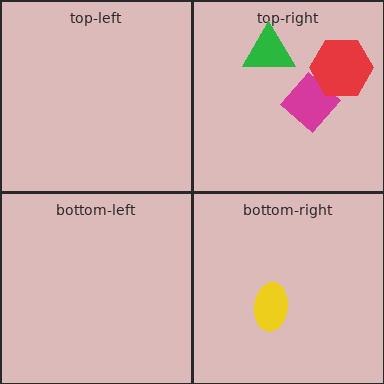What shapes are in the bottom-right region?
The yellow ellipse.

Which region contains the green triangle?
The top-right region.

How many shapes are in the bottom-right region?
1.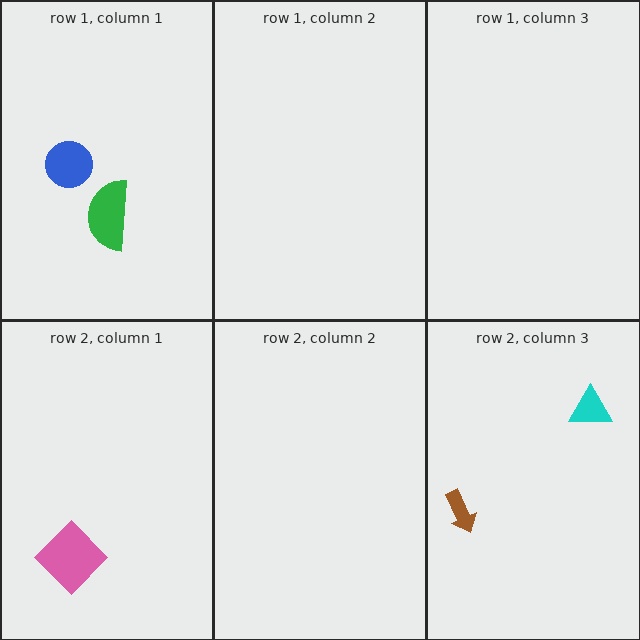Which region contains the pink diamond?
The row 2, column 1 region.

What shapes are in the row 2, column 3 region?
The brown arrow, the cyan triangle.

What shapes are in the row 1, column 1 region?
The blue circle, the green semicircle.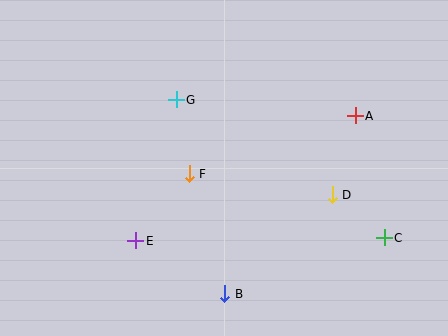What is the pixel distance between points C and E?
The distance between C and E is 248 pixels.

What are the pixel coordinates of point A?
Point A is at (355, 116).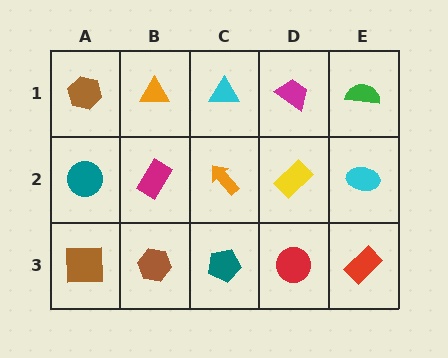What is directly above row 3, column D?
A yellow rectangle.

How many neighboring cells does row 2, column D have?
4.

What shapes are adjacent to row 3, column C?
An orange arrow (row 2, column C), a brown hexagon (row 3, column B), a red circle (row 3, column D).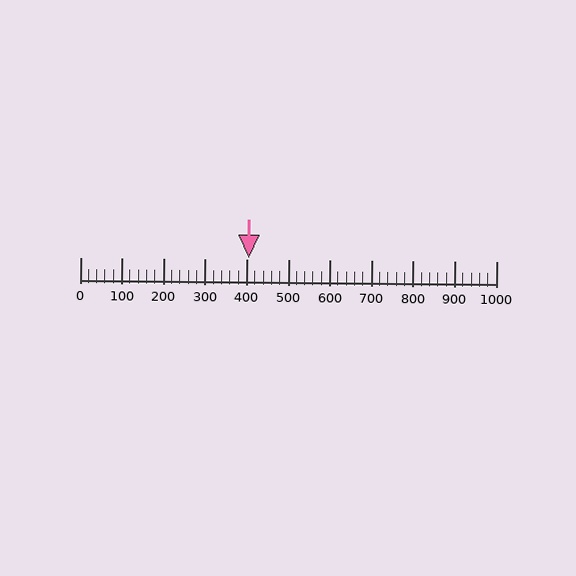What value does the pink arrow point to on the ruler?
The pink arrow points to approximately 406.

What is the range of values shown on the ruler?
The ruler shows values from 0 to 1000.